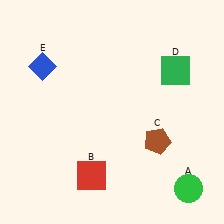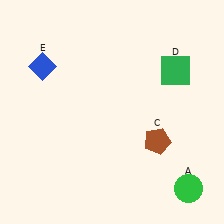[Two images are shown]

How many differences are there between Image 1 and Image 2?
There is 1 difference between the two images.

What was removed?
The red square (B) was removed in Image 2.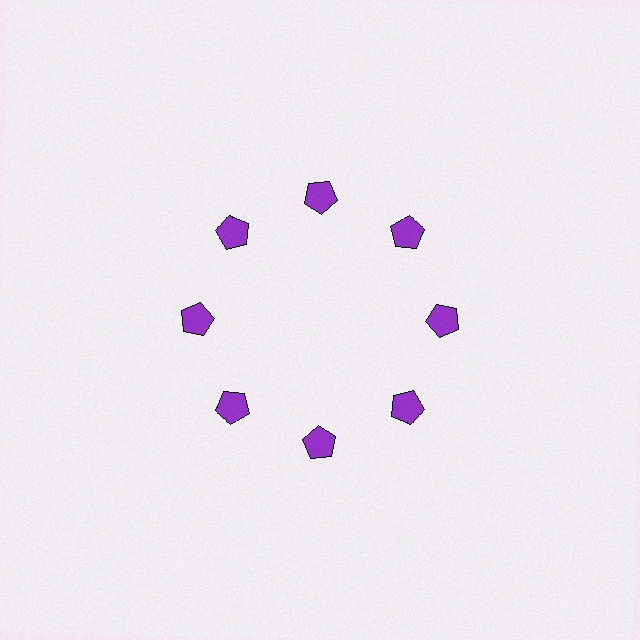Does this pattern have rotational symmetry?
Yes, this pattern has 8-fold rotational symmetry. It looks the same after rotating 45 degrees around the center.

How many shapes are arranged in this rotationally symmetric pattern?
There are 8 shapes, arranged in 8 groups of 1.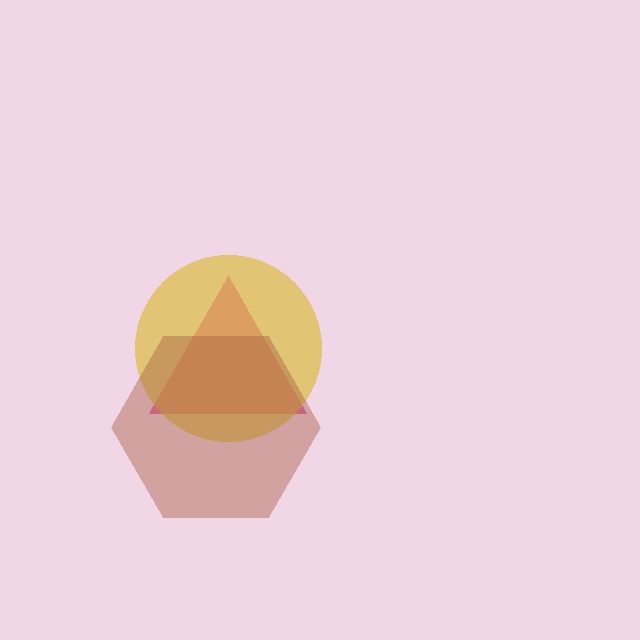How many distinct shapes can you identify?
There are 3 distinct shapes: a magenta triangle, a yellow circle, a brown hexagon.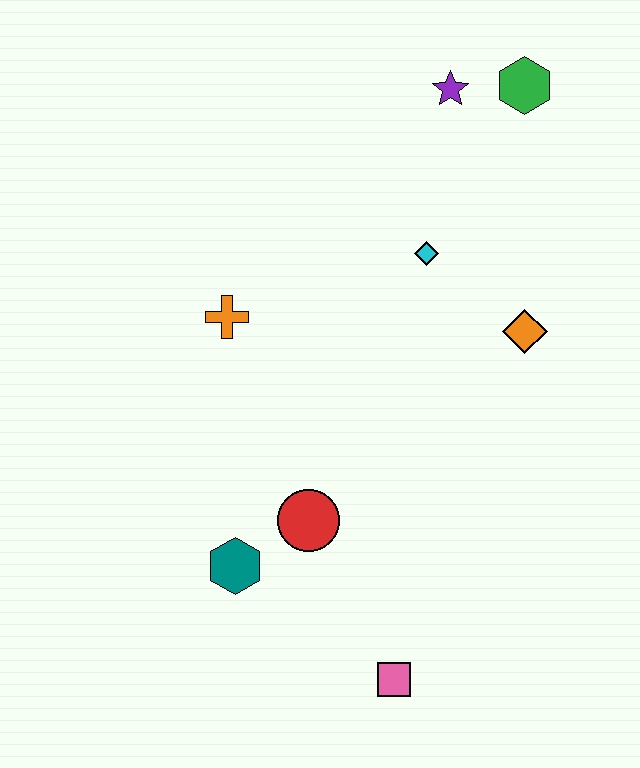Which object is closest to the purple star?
The green hexagon is closest to the purple star.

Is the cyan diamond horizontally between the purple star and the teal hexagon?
Yes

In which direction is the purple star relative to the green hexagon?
The purple star is to the left of the green hexagon.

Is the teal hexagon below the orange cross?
Yes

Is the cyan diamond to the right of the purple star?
No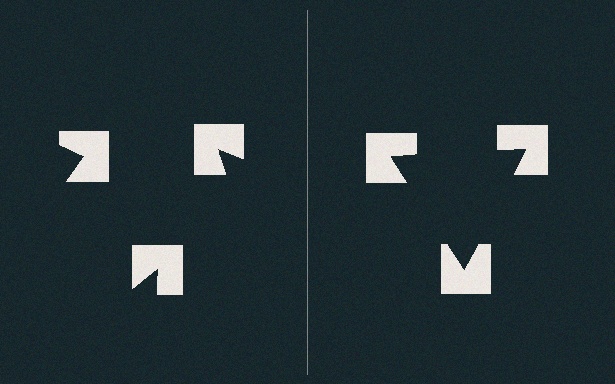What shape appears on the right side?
An illusory triangle.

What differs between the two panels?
The notched squares are positioned identically on both sides; only the wedge orientations differ. On the right they align to a triangle; on the left they are misaligned.